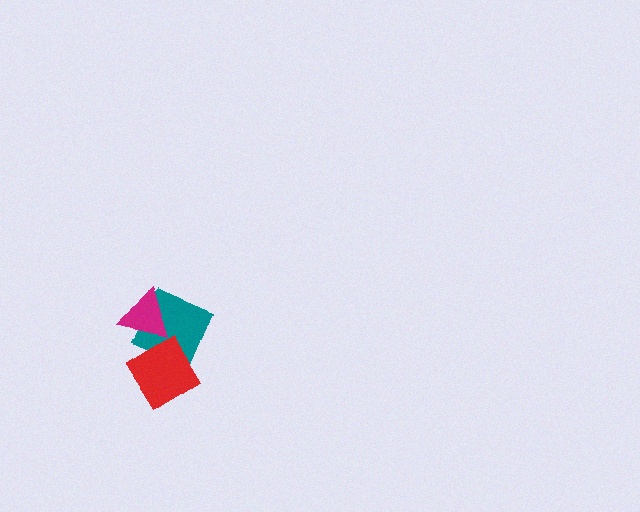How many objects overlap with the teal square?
2 objects overlap with the teal square.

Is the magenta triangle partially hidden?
Yes, it is partially covered by another shape.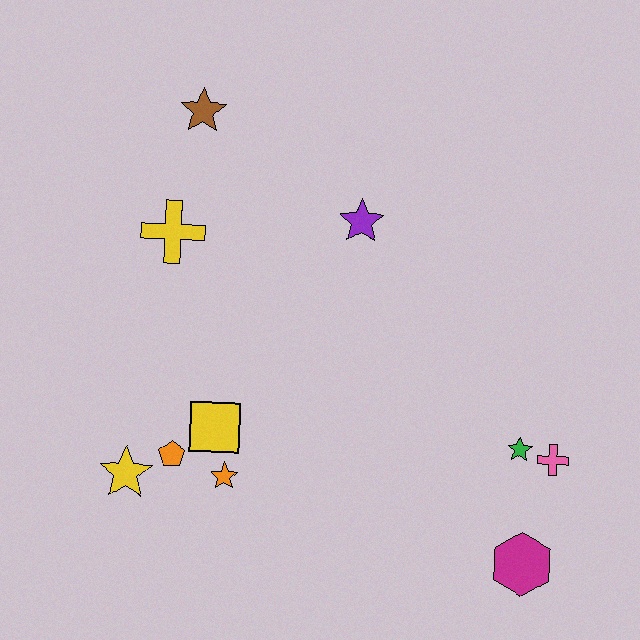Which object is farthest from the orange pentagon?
The pink cross is farthest from the orange pentagon.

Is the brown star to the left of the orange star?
Yes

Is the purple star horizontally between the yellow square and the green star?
Yes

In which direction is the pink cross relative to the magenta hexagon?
The pink cross is above the magenta hexagon.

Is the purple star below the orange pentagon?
No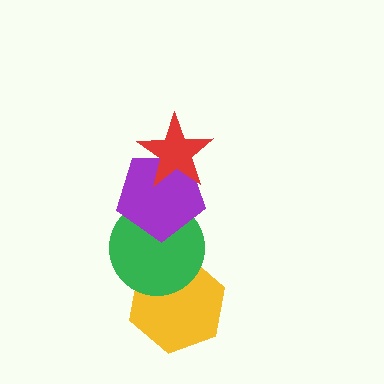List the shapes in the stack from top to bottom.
From top to bottom: the red star, the purple pentagon, the green circle, the yellow hexagon.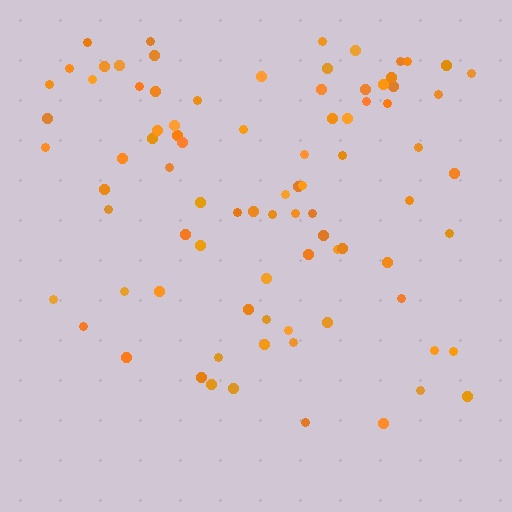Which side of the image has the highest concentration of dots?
The top.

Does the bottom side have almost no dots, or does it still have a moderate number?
Still a moderate number, just noticeably fewer than the top.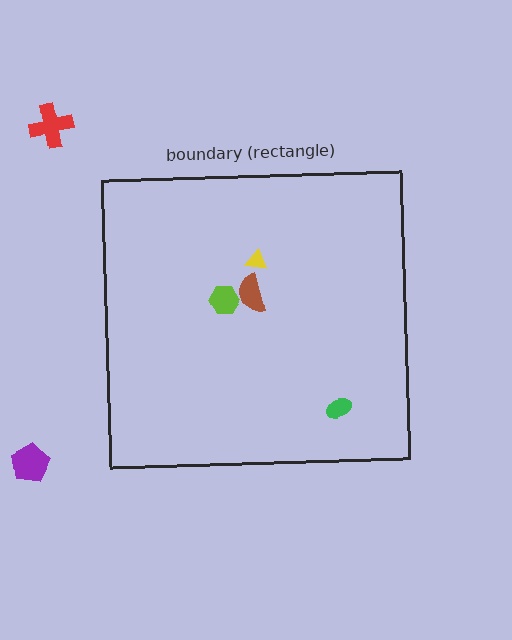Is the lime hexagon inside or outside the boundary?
Inside.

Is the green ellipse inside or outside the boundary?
Inside.